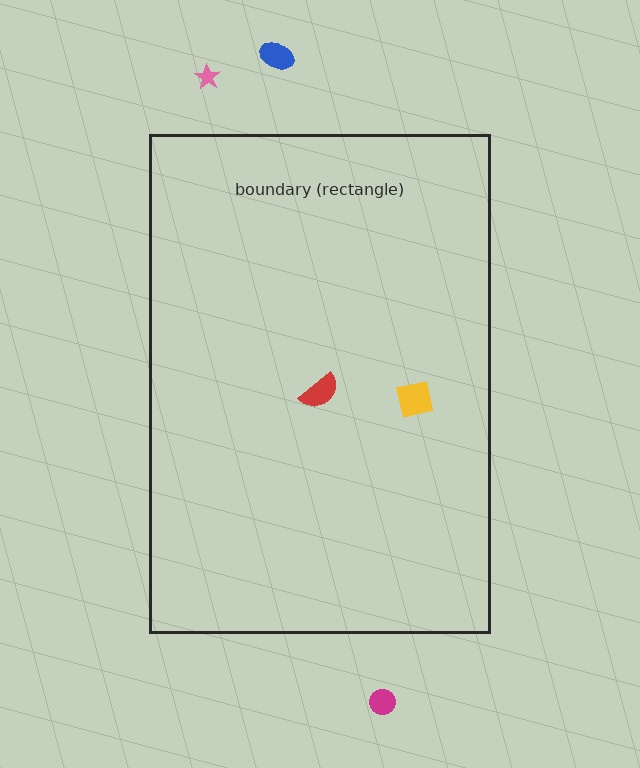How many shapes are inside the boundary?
2 inside, 3 outside.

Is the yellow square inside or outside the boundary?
Inside.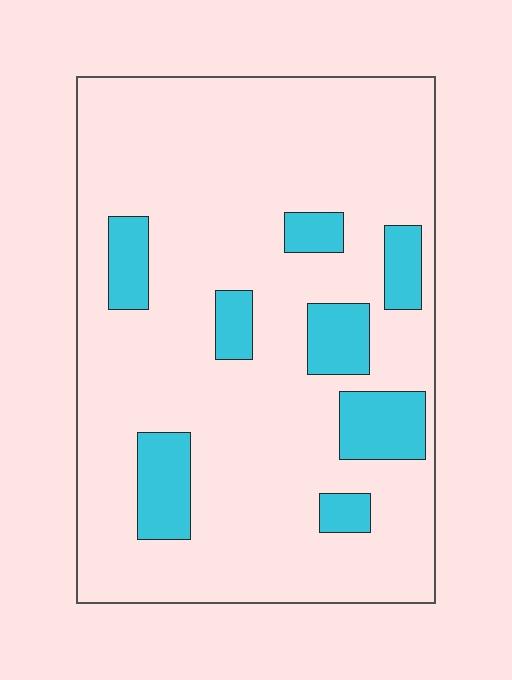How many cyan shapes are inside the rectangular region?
8.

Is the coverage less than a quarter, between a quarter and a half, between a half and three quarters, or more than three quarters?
Less than a quarter.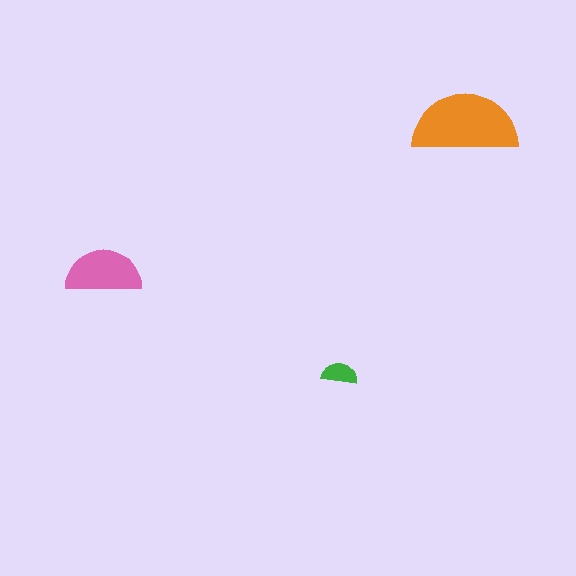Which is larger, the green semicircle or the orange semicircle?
The orange one.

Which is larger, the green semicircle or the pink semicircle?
The pink one.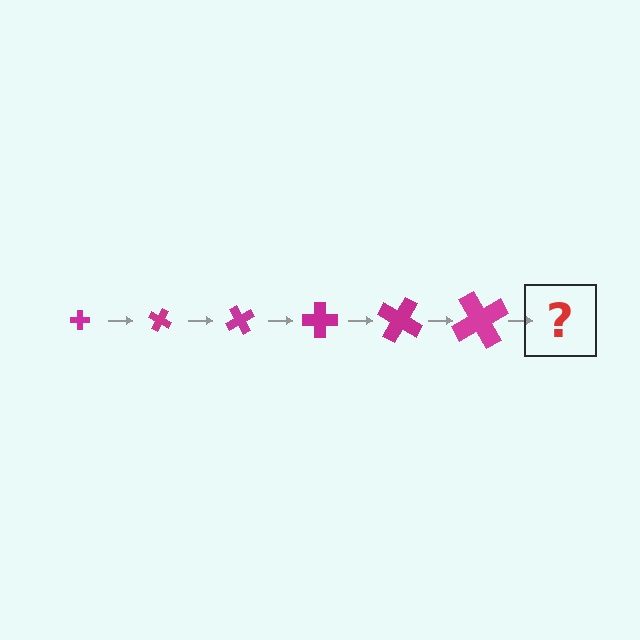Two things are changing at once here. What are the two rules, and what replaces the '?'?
The two rules are that the cross grows larger each step and it rotates 30 degrees each step. The '?' should be a cross, larger than the previous one and rotated 180 degrees from the start.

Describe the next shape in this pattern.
It should be a cross, larger than the previous one and rotated 180 degrees from the start.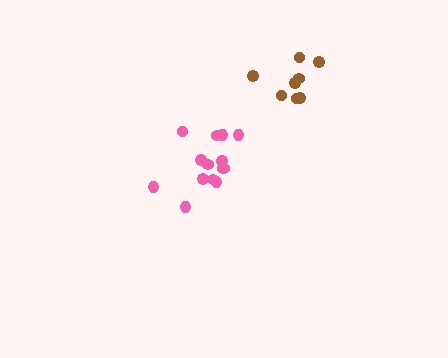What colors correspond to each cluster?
The clusters are colored: pink, brown.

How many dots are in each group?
Group 1: 14 dots, Group 2: 8 dots (22 total).